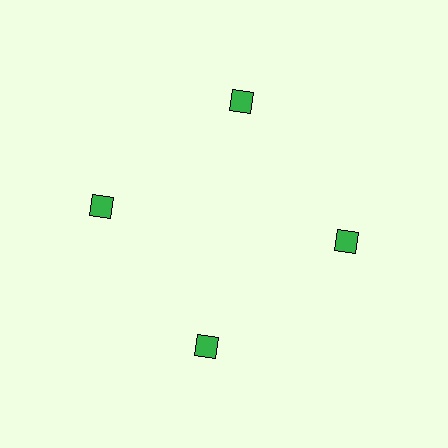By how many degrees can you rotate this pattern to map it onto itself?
The pattern maps onto itself every 90 degrees of rotation.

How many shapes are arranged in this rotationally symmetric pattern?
There are 4 shapes, arranged in 4 groups of 1.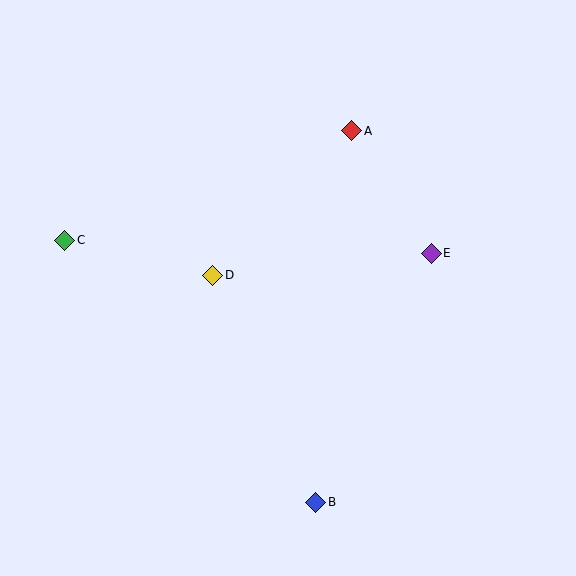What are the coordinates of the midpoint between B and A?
The midpoint between B and A is at (334, 317).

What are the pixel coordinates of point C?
Point C is at (65, 240).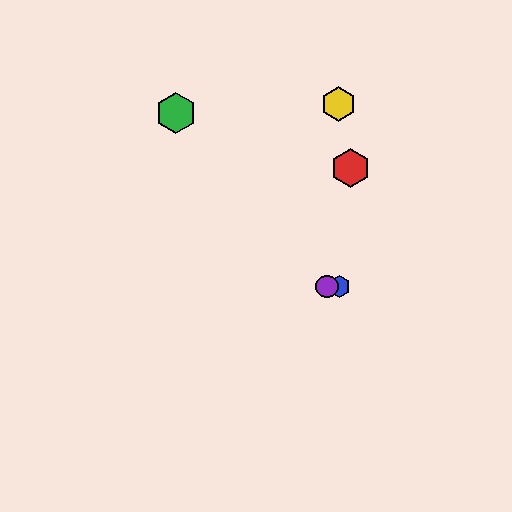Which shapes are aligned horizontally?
The blue hexagon, the purple circle are aligned horizontally.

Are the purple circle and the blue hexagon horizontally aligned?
Yes, both are at y≈286.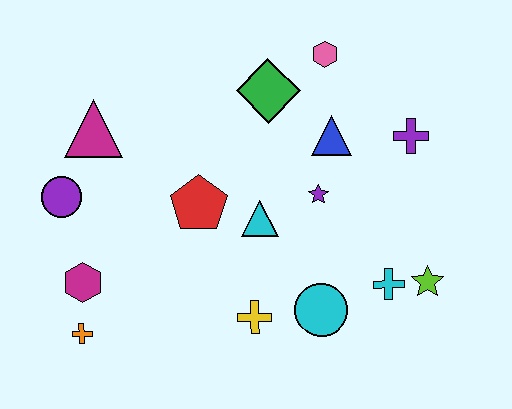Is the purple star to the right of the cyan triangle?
Yes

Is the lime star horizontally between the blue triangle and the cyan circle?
No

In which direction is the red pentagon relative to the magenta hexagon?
The red pentagon is to the right of the magenta hexagon.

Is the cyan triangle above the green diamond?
No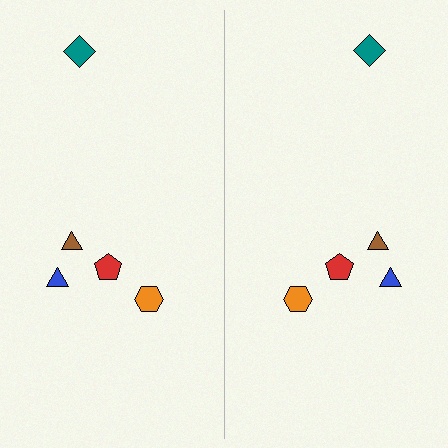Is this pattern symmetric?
Yes, this pattern has bilateral (reflection) symmetry.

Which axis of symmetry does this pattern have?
The pattern has a vertical axis of symmetry running through the center of the image.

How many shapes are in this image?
There are 10 shapes in this image.